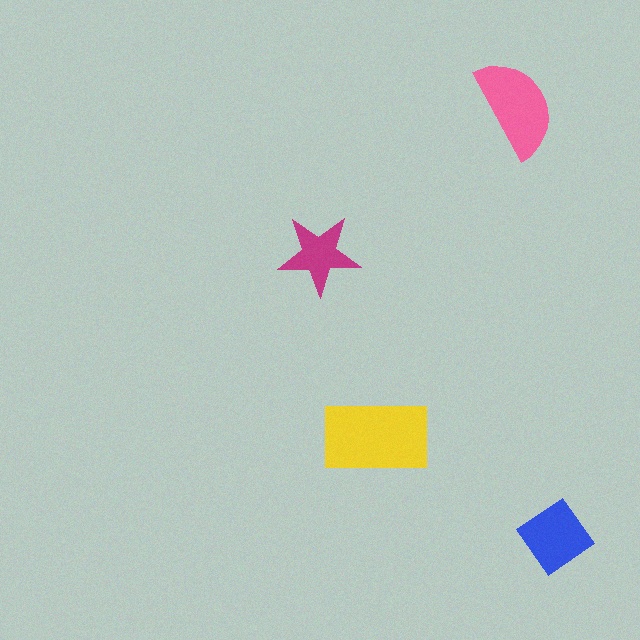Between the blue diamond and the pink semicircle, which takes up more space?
The pink semicircle.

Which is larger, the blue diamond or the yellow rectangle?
The yellow rectangle.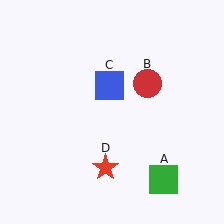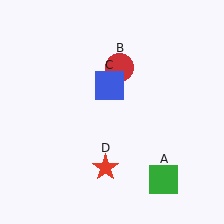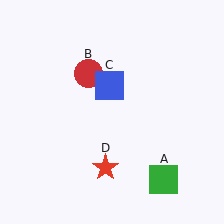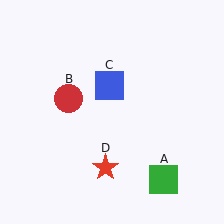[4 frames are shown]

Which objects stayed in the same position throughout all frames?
Green square (object A) and blue square (object C) and red star (object D) remained stationary.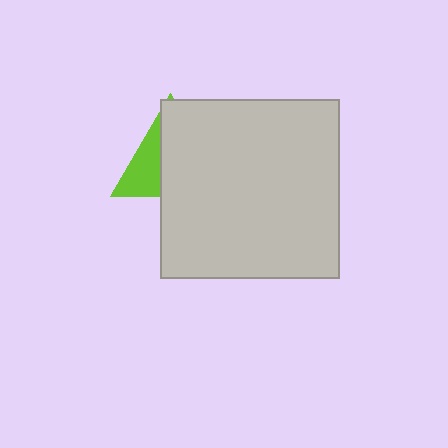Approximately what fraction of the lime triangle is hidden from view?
Roughly 66% of the lime triangle is hidden behind the light gray square.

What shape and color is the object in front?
The object in front is a light gray square.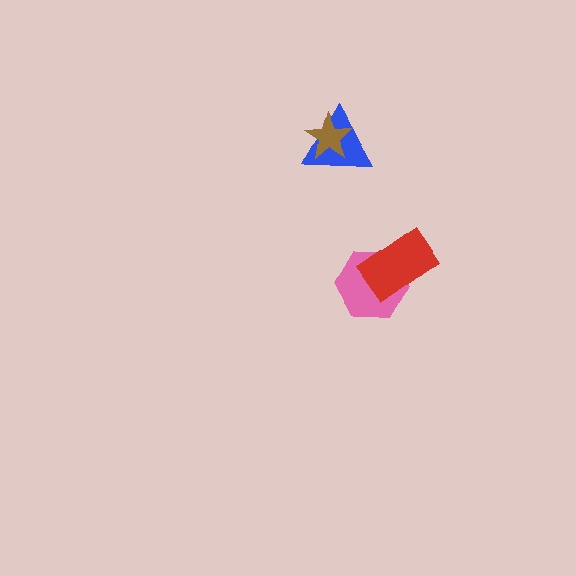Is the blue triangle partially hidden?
Yes, it is partially covered by another shape.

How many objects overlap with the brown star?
1 object overlaps with the brown star.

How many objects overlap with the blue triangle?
1 object overlaps with the blue triangle.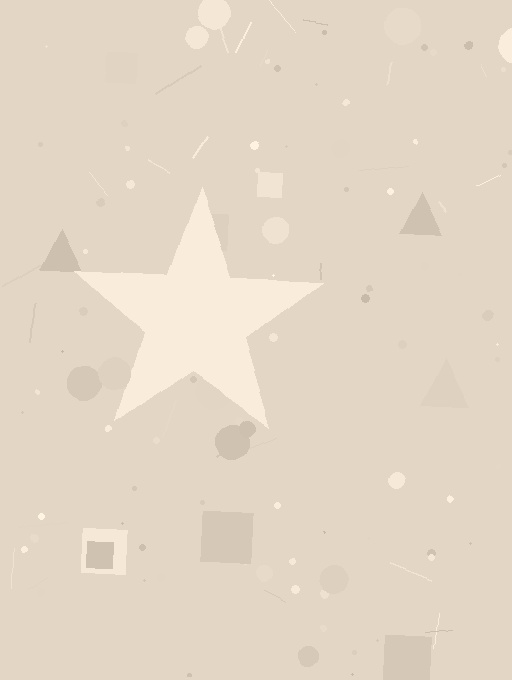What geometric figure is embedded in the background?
A star is embedded in the background.